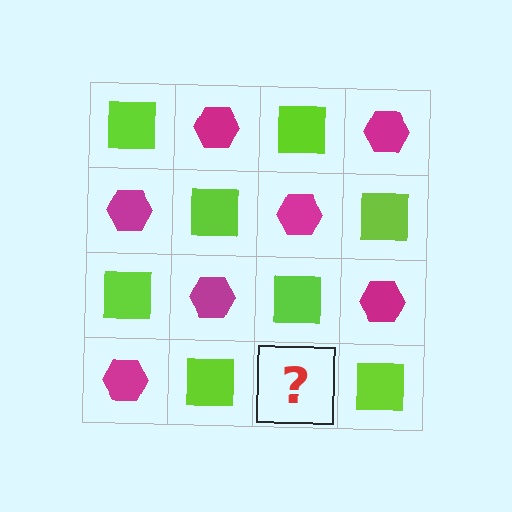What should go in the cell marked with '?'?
The missing cell should contain a magenta hexagon.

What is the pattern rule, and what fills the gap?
The rule is that it alternates lime square and magenta hexagon in a checkerboard pattern. The gap should be filled with a magenta hexagon.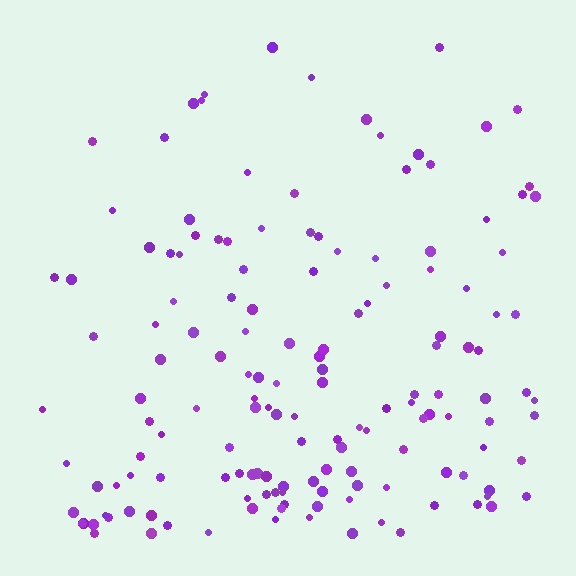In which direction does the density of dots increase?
From top to bottom, with the bottom side densest.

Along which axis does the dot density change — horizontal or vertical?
Vertical.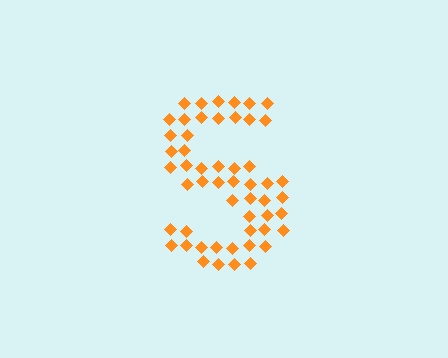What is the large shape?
The large shape is the letter S.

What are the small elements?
The small elements are diamonds.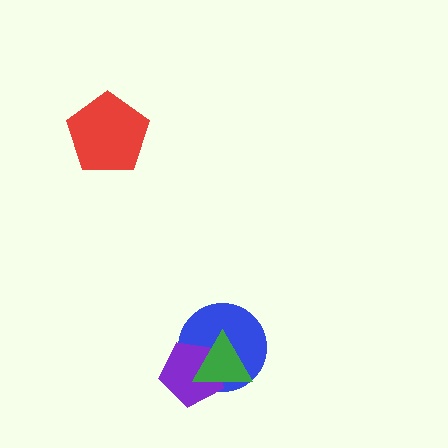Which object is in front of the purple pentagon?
The green triangle is in front of the purple pentagon.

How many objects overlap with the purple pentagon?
2 objects overlap with the purple pentagon.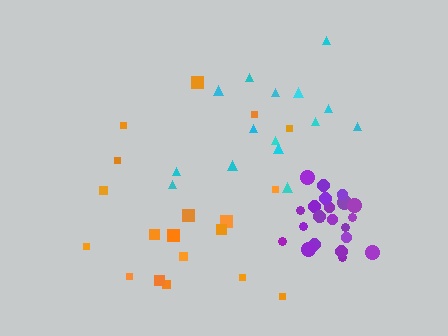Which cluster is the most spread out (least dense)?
Cyan.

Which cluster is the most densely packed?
Purple.